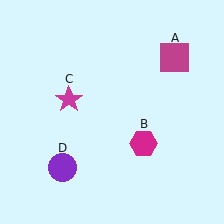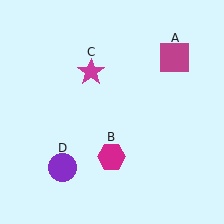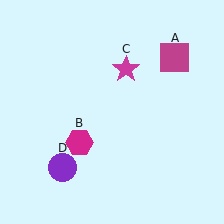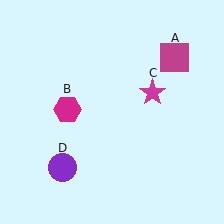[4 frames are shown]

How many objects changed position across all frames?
2 objects changed position: magenta hexagon (object B), magenta star (object C).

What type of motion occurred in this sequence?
The magenta hexagon (object B), magenta star (object C) rotated clockwise around the center of the scene.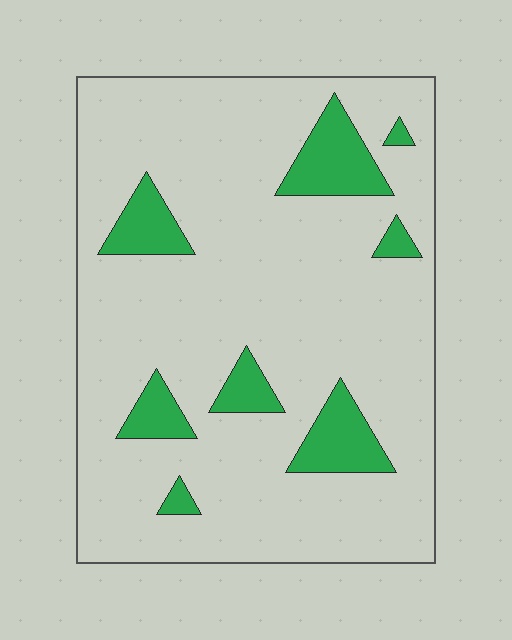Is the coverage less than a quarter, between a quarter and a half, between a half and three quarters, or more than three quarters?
Less than a quarter.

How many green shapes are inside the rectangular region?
8.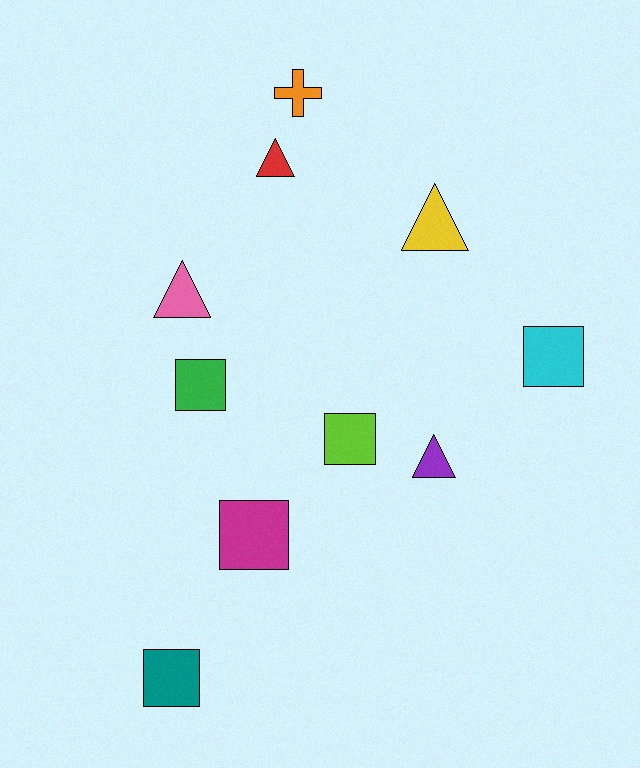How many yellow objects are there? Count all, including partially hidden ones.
There is 1 yellow object.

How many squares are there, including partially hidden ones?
There are 5 squares.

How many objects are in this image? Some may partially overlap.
There are 10 objects.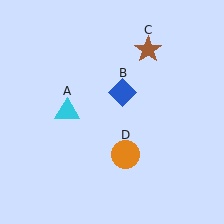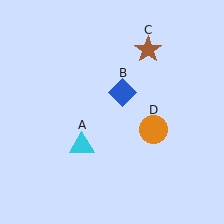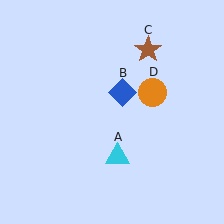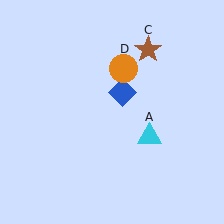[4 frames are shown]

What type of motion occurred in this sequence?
The cyan triangle (object A), orange circle (object D) rotated counterclockwise around the center of the scene.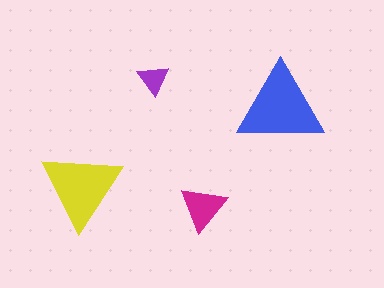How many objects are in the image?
There are 4 objects in the image.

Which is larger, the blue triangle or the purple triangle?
The blue one.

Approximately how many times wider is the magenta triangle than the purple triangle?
About 1.5 times wider.